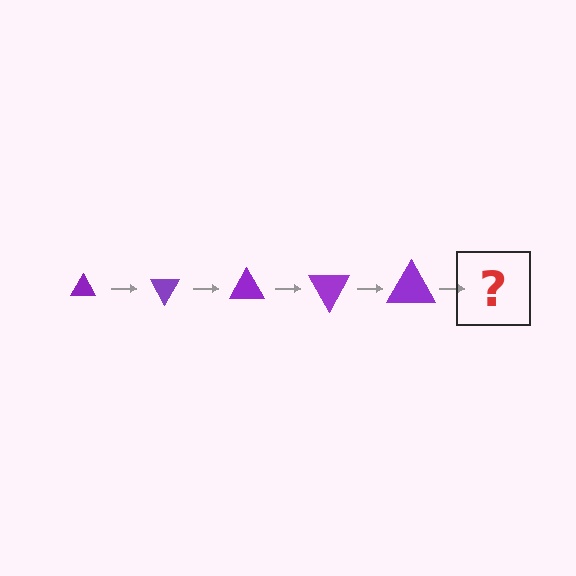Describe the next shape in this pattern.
It should be a triangle, larger than the previous one and rotated 300 degrees from the start.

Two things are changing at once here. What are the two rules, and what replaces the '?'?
The two rules are that the triangle grows larger each step and it rotates 60 degrees each step. The '?' should be a triangle, larger than the previous one and rotated 300 degrees from the start.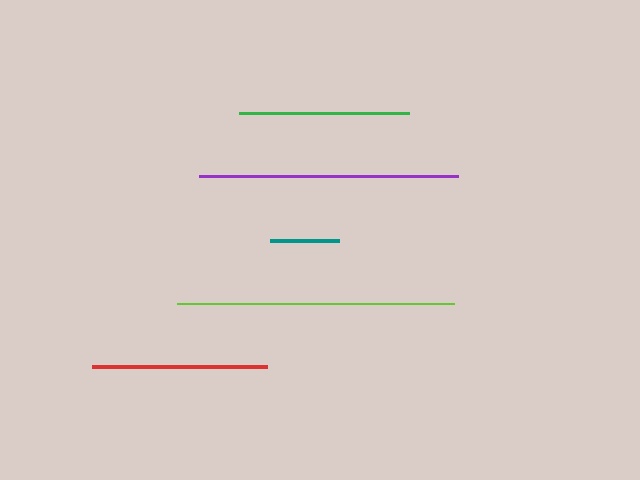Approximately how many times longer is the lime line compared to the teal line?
The lime line is approximately 4.0 times the length of the teal line.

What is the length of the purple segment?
The purple segment is approximately 259 pixels long.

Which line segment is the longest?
The lime line is the longest at approximately 278 pixels.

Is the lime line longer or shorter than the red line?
The lime line is longer than the red line.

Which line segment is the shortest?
The teal line is the shortest at approximately 69 pixels.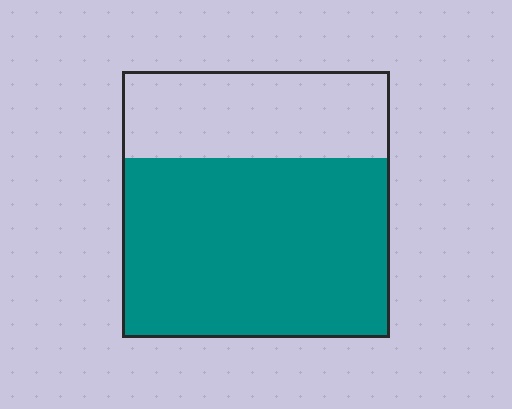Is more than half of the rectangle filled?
Yes.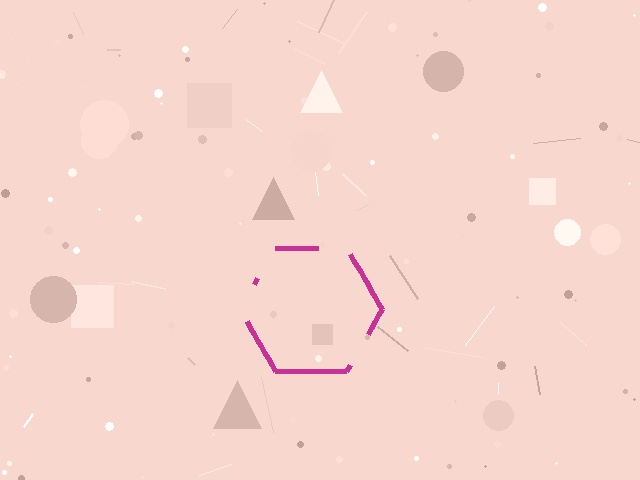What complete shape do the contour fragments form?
The contour fragments form a hexagon.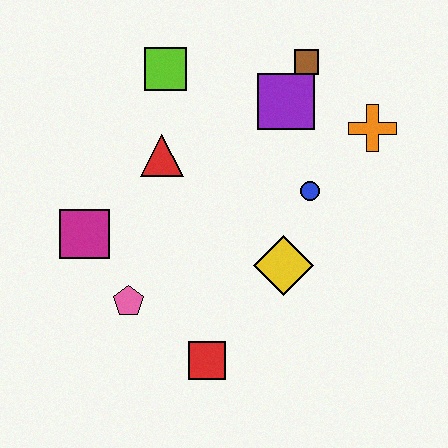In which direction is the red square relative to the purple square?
The red square is below the purple square.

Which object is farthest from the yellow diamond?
The lime square is farthest from the yellow diamond.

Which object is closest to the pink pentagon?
The magenta square is closest to the pink pentagon.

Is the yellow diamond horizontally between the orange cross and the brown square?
No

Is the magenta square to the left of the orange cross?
Yes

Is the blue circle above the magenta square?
Yes